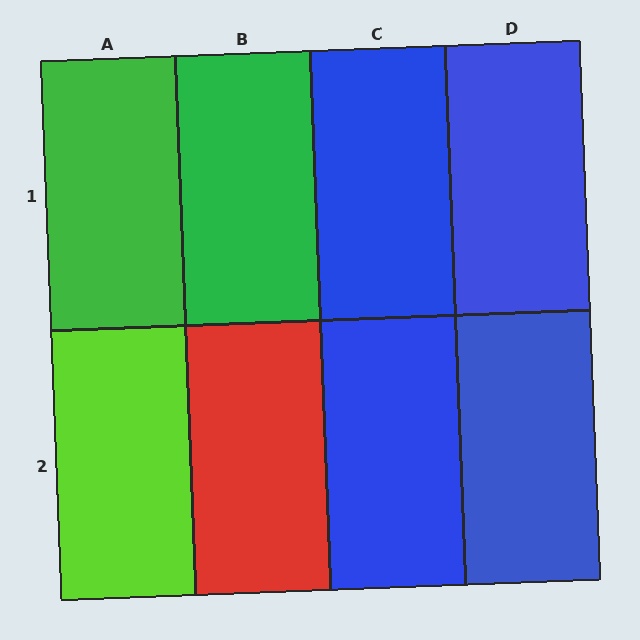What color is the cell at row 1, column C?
Blue.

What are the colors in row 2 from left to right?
Lime, red, blue, blue.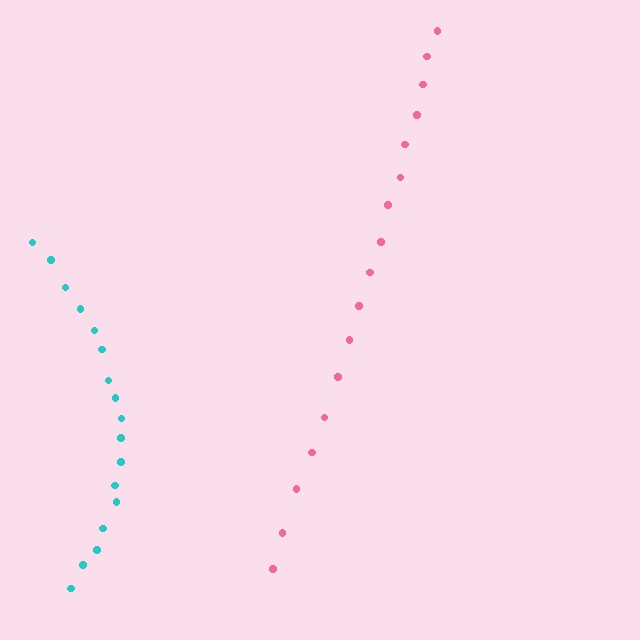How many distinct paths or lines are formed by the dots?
There are 2 distinct paths.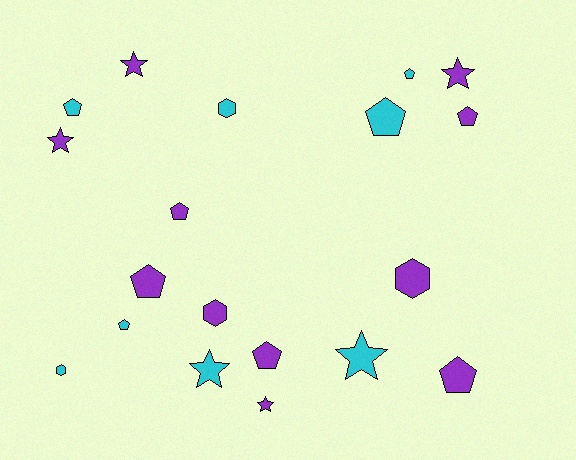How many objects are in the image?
There are 19 objects.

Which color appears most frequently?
Purple, with 11 objects.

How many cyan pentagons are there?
There are 4 cyan pentagons.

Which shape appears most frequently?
Pentagon, with 9 objects.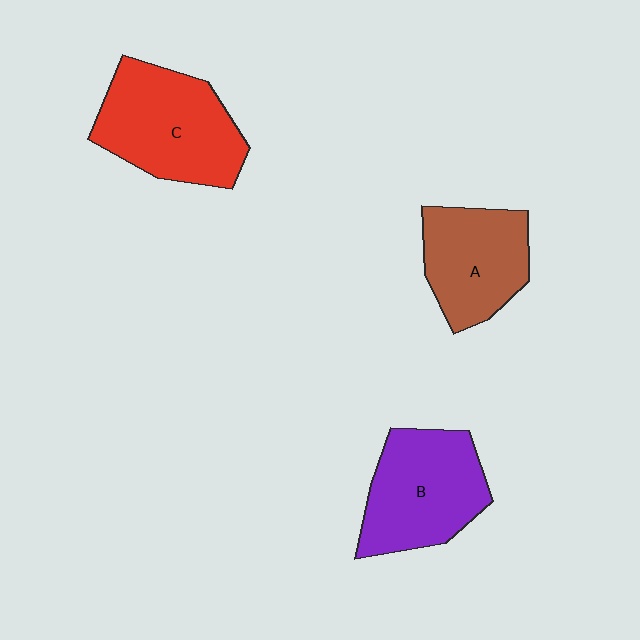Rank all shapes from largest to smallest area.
From largest to smallest: C (red), B (purple), A (brown).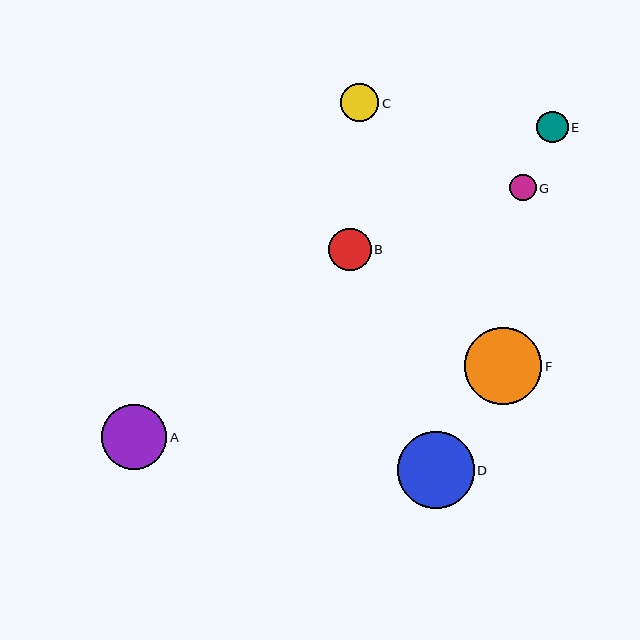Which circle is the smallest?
Circle G is the smallest with a size of approximately 27 pixels.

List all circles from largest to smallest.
From largest to smallest: D, F, A, B, C, E, G.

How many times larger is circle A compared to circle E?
Circle A is approximately 2.0 times the size of circle E.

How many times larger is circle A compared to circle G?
Circle A is approximately 2.4 times the size of circle G.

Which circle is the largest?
Circle D is the largest with a size of approximately 77 pixels.